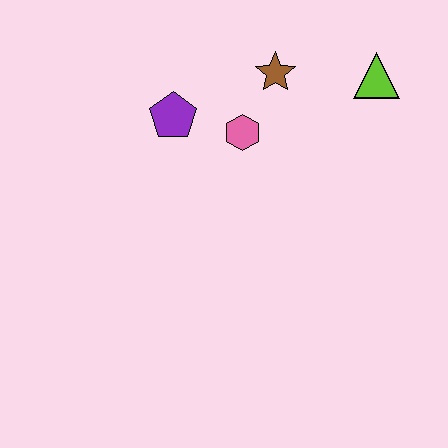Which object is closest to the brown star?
The pink hexagon is closest to the brown star.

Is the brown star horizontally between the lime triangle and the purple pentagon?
Yes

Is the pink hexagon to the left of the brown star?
Yes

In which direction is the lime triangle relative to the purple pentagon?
The lime triangle is to the right of the purple pentagon.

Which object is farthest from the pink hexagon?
The lime triangle is farthest from the pink hexagon.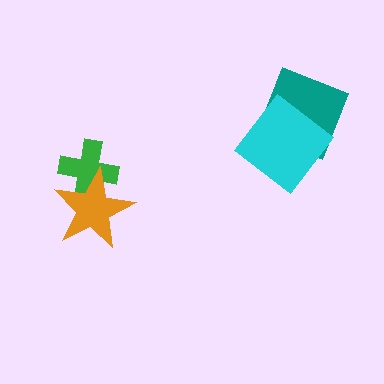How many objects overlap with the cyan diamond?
1 object overlaps with the cyan diamond.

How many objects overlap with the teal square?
1 object overlaps with the teal square.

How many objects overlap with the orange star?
1 object overlaps with the orange star.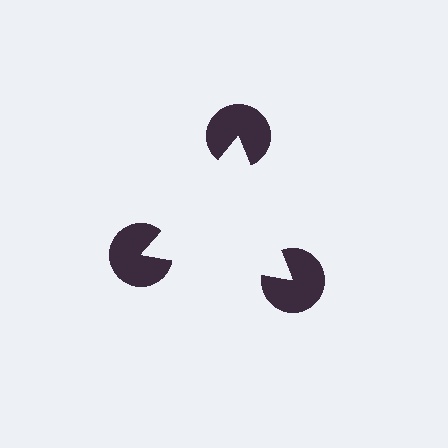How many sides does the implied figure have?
3 sides.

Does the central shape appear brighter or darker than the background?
It typically appears slightly brighter than the background, even though no actual brightness change is drawn.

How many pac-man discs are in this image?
There are 3 — one at each vertex of the illusory triangle.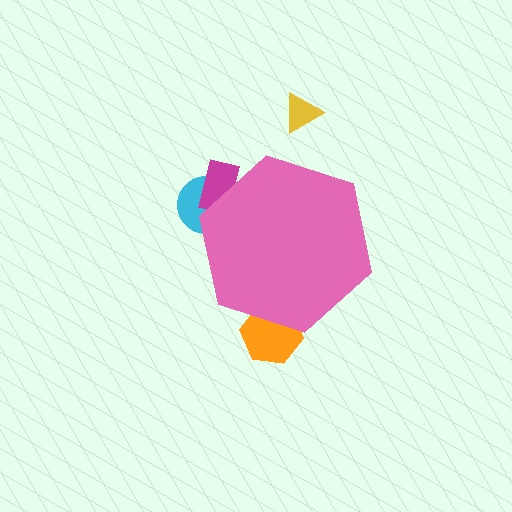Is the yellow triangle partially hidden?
No, the yellow triangle is fully visible.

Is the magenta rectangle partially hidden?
Yes, the magenta rectangle is partially hidden behind the pink hexagon.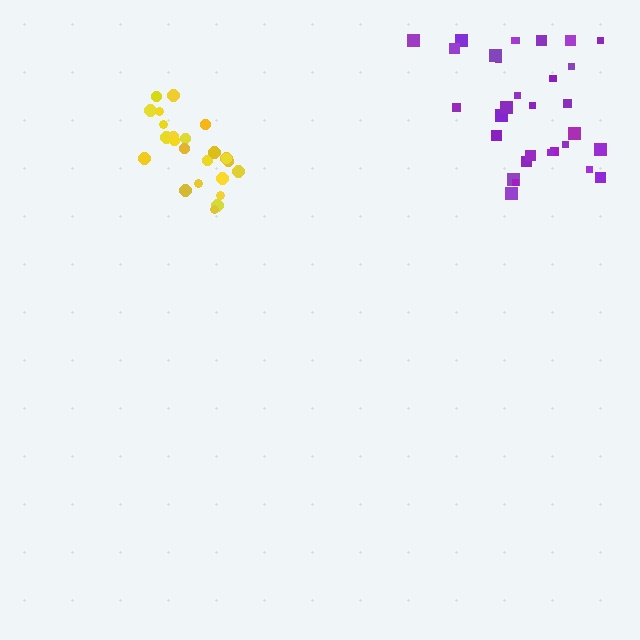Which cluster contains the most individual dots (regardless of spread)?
Purple (32).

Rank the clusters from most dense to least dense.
yellow, purple.